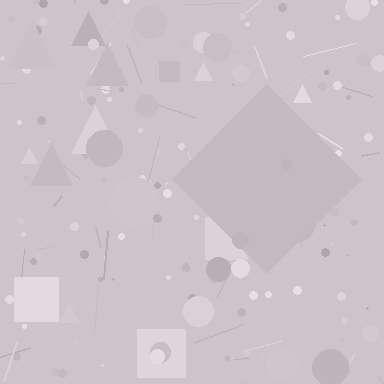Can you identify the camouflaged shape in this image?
The camouflaged shape is a diamond.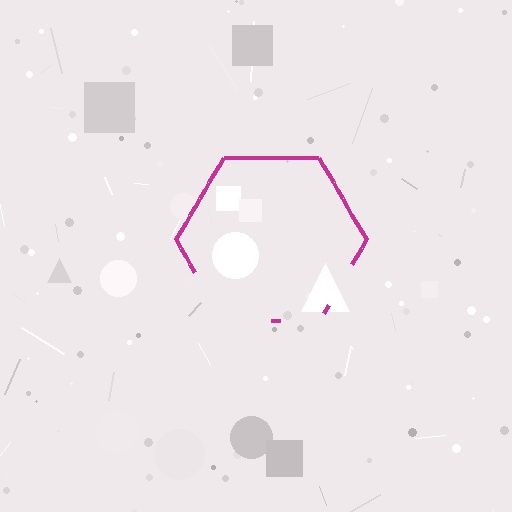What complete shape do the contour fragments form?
The contour fragments form a hexagon.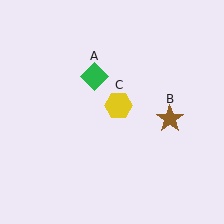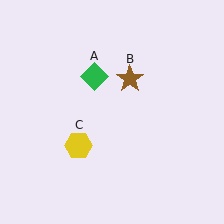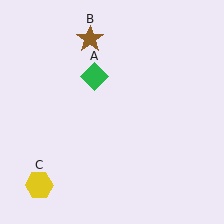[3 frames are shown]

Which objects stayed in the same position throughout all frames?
Green diamond (object A) remained stationary.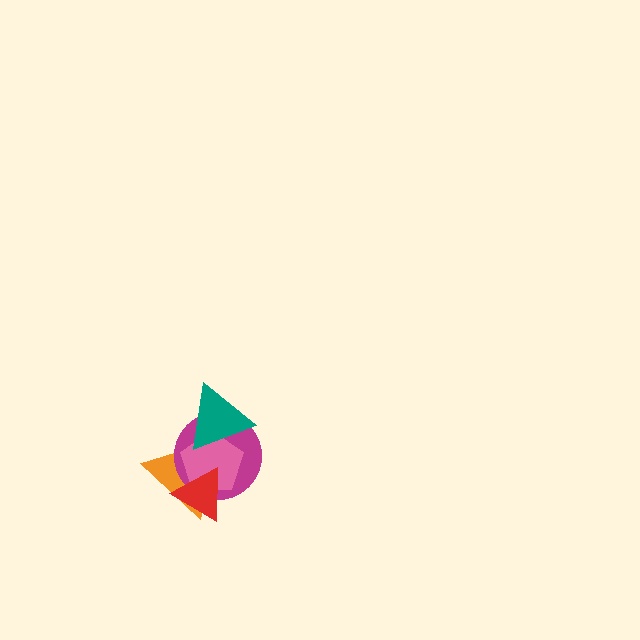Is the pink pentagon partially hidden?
Yes, it is partially covered by another shape.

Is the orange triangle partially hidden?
Yes, it is partially covered by another shape.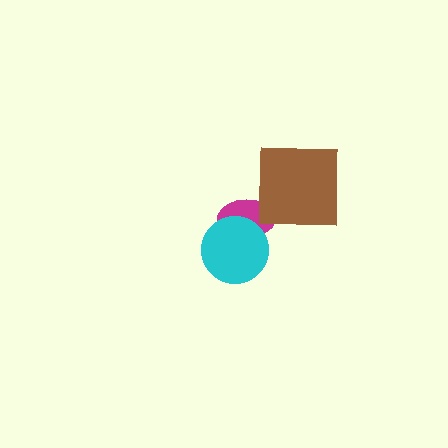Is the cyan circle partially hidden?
No, no other shape covers it.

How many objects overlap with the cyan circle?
1 object overlaps with the cyan circle.